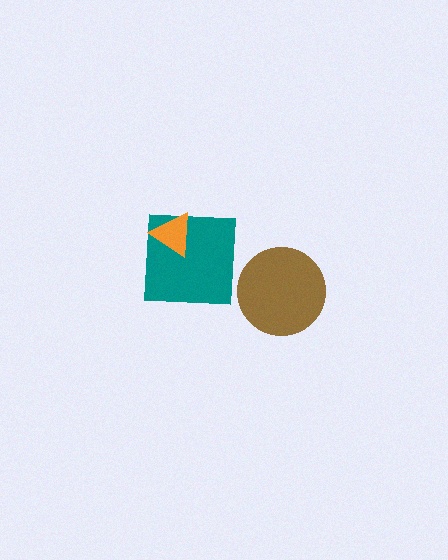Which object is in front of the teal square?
The orange triangle is in front of the teal square.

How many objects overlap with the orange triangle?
1 object overlaps with the orange triangle.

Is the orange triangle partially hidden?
No, no other shape covers it.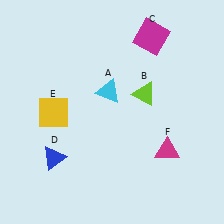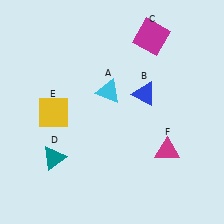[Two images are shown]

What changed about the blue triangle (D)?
In Image 1, D is blue. In Image 2, it changed to teal.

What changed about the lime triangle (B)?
In Image 1, B is lime. In Image 2, it changed to blue.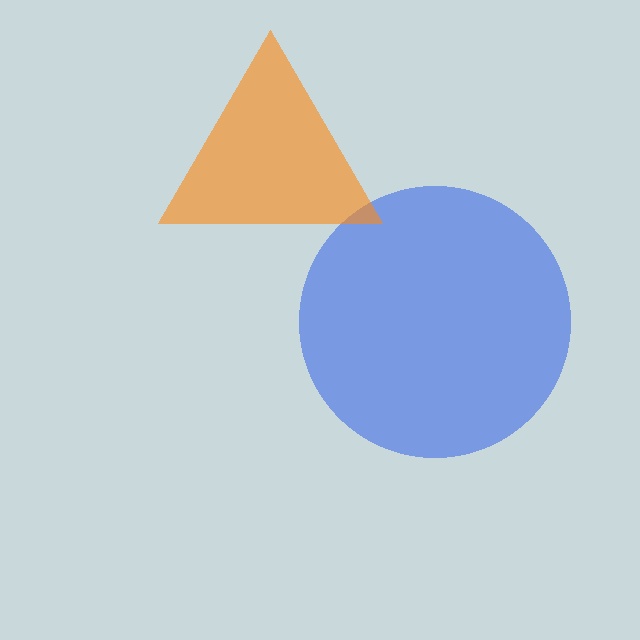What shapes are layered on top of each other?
The layered shapes are: a blue circle, an orange triangle.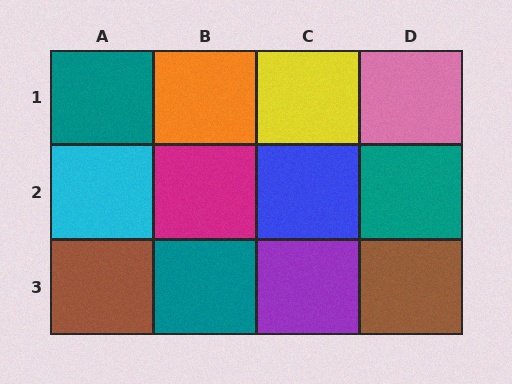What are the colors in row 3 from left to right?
Brown, teal, purple, brown.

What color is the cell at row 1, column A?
Teal.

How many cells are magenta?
1 cell is magenta.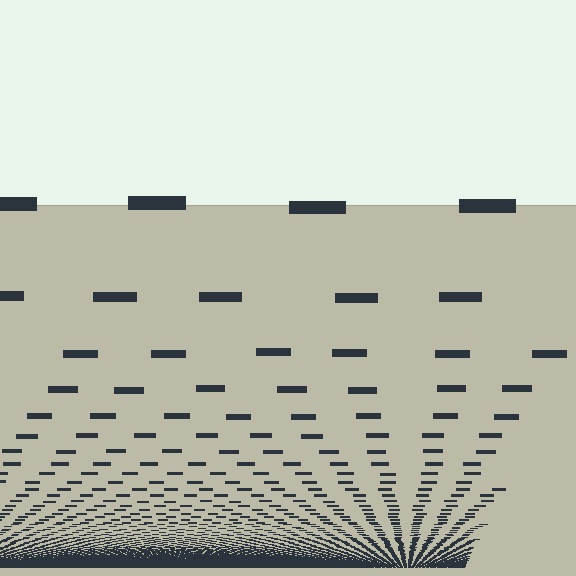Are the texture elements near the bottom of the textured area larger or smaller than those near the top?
Smaller. The gradient is inverted — elements near the bottom are smaller and denser.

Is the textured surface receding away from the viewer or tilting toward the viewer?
The surface appears to tilt toward the viewer. Texture elements get larger and sparser toward the top.